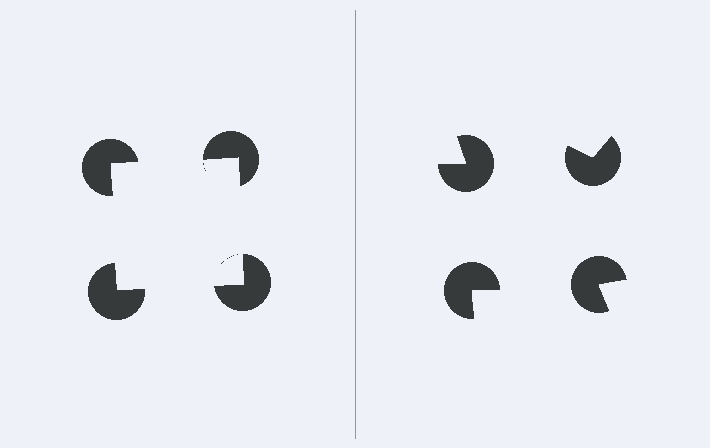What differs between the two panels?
The pac-man discs are positioned identically on both sides; only the wedge orientations differ. On the left they align to a square; on the right they are misaligned.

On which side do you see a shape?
An illusory square appears on the left side. On the right side the wedge cuts are rotated, so no coherent shape forms.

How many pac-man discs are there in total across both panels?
8 — 4 on each side.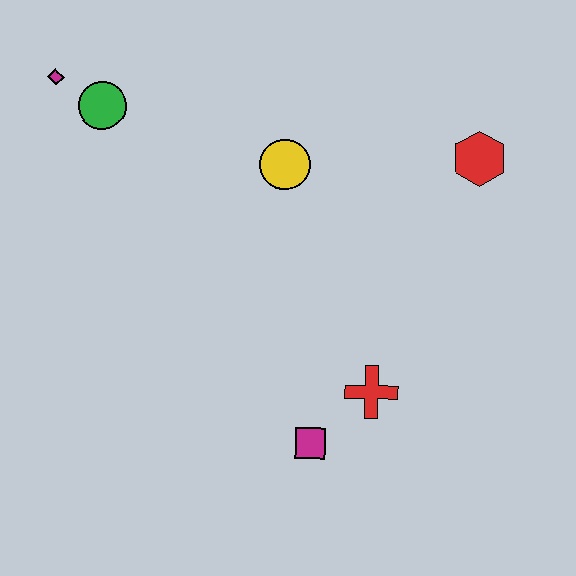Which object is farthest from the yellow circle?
The magenta square is farthest from the yellow circle.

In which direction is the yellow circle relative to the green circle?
The yellow circle is to the right of the green circle.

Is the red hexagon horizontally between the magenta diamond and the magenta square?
No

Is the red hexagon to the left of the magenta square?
No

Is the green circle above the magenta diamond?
No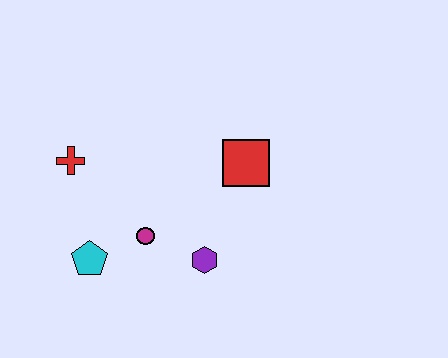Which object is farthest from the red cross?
The red square is farthest from the red cross.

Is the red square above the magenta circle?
Yes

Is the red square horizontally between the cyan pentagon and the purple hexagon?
No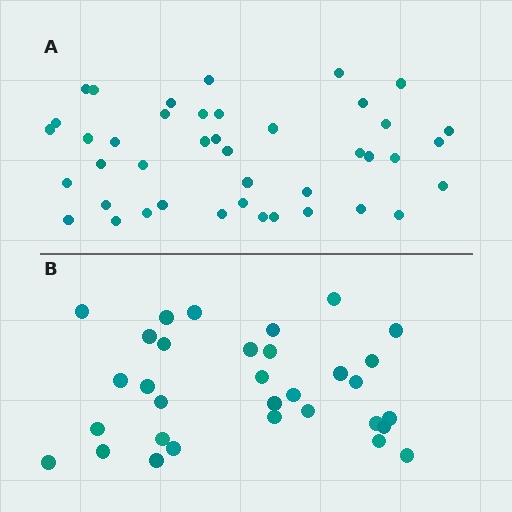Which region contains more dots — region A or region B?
Region A (the top region) has more dots.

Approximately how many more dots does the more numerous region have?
Region A has roughly 10 or so more dots than region B.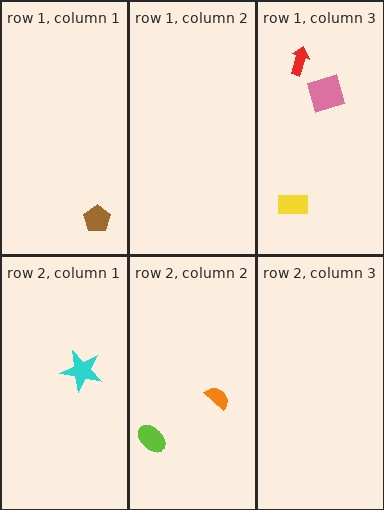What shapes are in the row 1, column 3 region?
The red arrow, the pink diamond, the yellow rectangle.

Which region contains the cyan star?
The row 2, column 1 region.